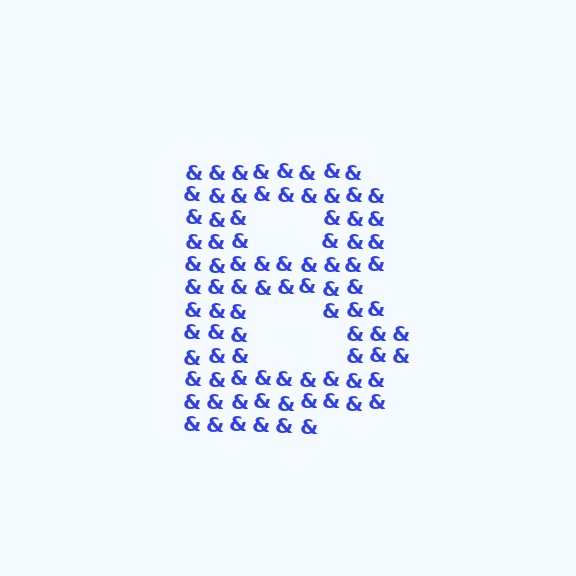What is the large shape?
The large shape is the letter B.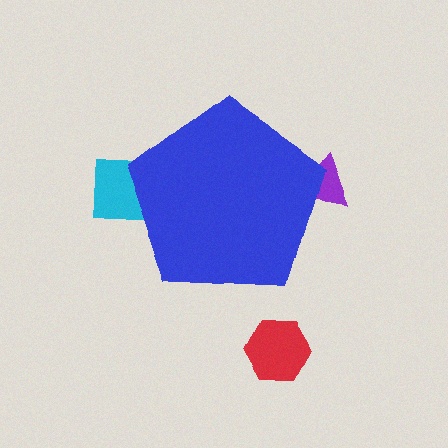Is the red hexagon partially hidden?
No, the red hexagon is fully visible.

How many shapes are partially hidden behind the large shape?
2 shapes are partially hidden.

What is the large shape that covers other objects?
A blue pentagon.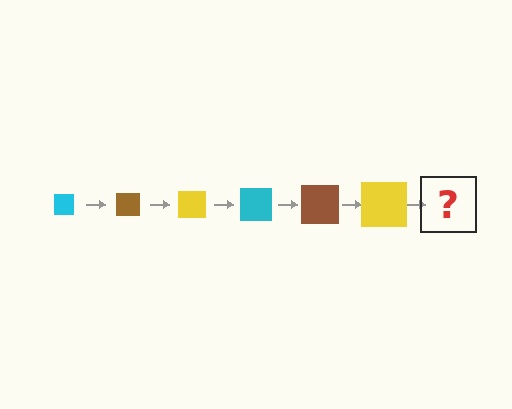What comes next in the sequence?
The next element should be a cyan square, larger than the previous one.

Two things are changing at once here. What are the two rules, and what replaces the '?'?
The two rules are that the square grows larger each step and the color cycles through cyan, brown, and yellow. The '?' should be a cyan square, larger than the previous one.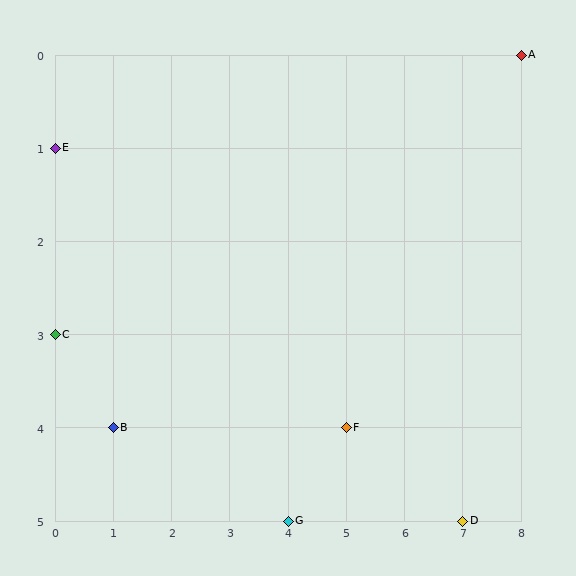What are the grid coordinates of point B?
Point B is at grid coordinates (1, 4).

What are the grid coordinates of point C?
Point C is at grid coordinates (0, 3).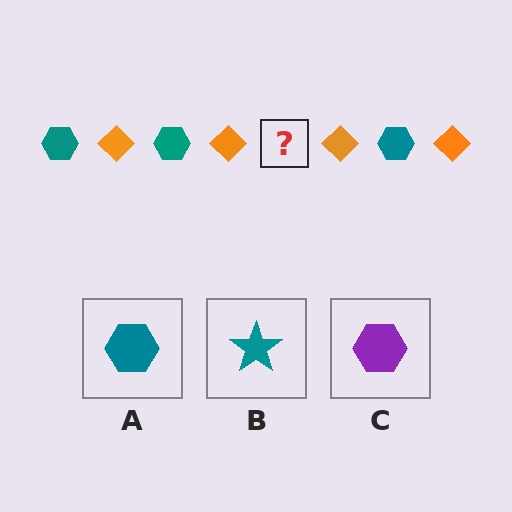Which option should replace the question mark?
Option A.